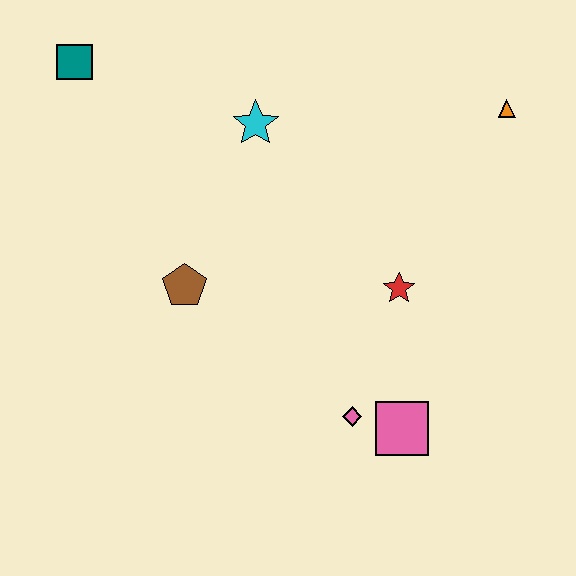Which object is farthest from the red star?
The teal square is farthest from the red star.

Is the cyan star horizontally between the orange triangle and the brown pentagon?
Yes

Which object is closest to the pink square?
The pink diamond is closest to the pink square.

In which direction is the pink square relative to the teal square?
The pink square is below the teal square.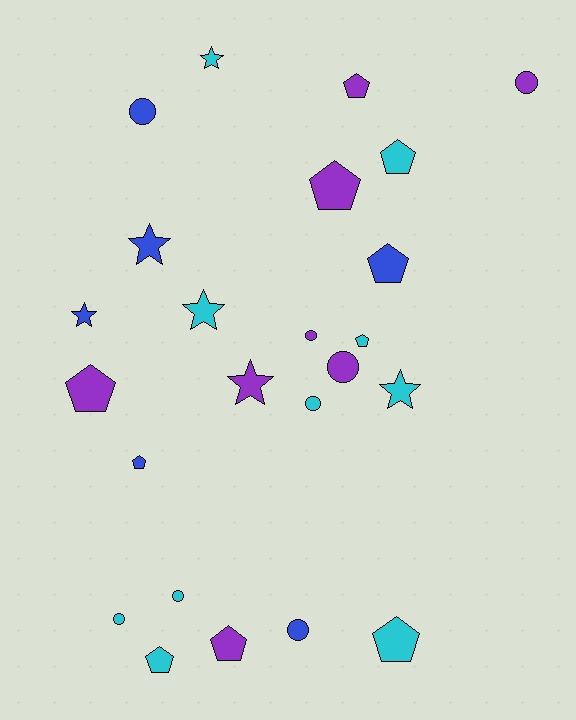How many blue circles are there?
There are 2 blue circles.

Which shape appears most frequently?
Pentagon, with 10 objects.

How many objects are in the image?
There are 24 objects.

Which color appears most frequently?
Cyan, with 10 objects.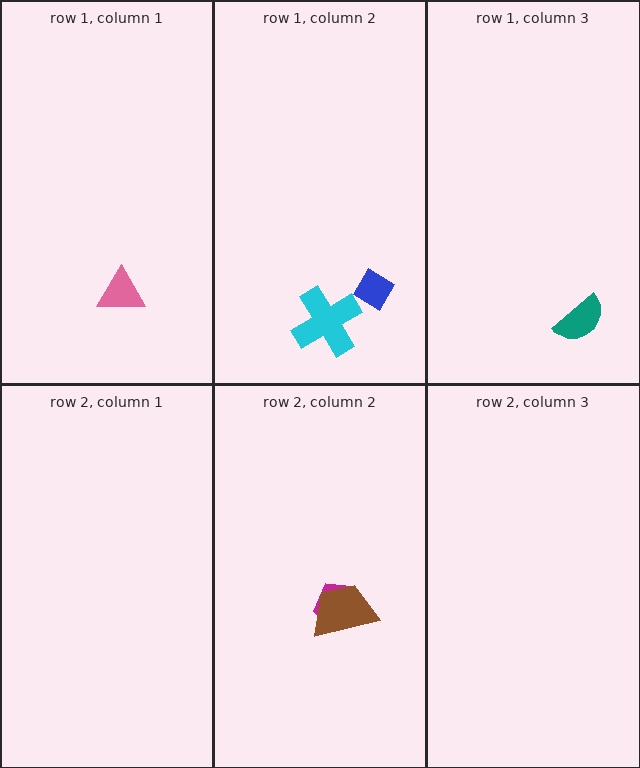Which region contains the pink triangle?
The row 1, column 1 region.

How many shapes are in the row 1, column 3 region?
1.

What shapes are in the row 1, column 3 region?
The teal semicircle.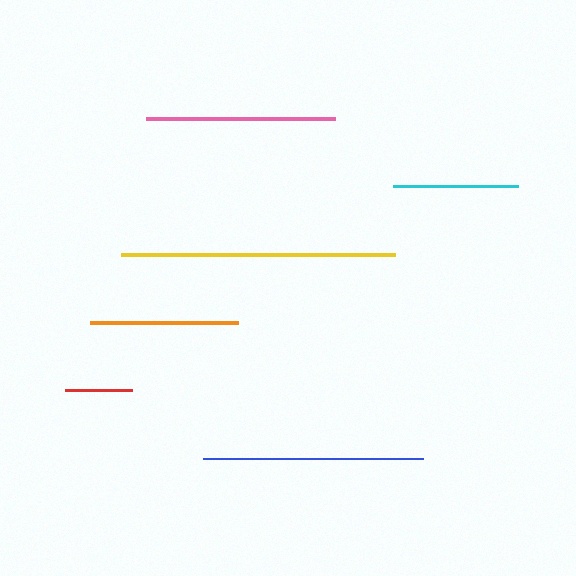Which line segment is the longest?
The yellow line is the longest at approximately 274 pixels.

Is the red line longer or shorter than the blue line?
The blue line is longer than the red line.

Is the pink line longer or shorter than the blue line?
The blue line is longer than the pink line.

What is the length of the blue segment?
The blue segment is approximately 220 pixels long.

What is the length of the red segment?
The red segment is approximately 67 pixels long.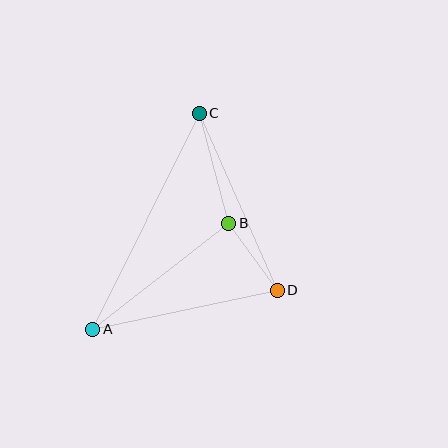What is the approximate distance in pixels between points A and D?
The distance between A and D is approximately 188 pixels.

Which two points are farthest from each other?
Points A and C are farthest from each other.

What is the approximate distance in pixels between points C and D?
The distance between C and D is approximately 194 pixels.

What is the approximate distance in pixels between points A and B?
The distance between A and B is approximately 172 pixels.